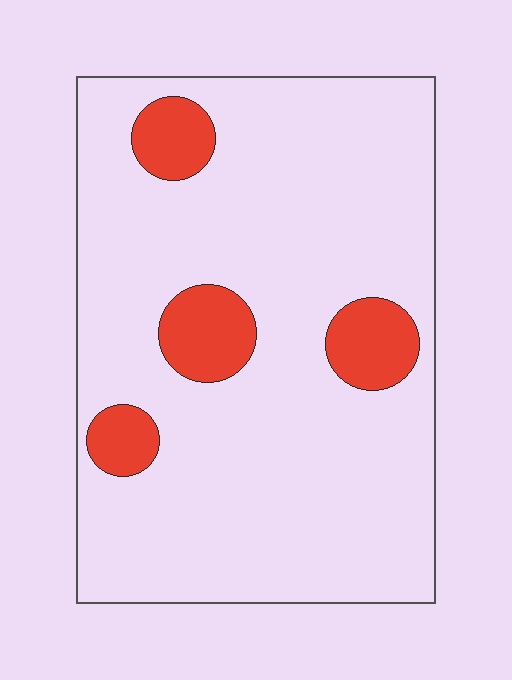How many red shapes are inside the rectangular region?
4.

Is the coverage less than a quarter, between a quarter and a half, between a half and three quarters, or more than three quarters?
Less than a quarter.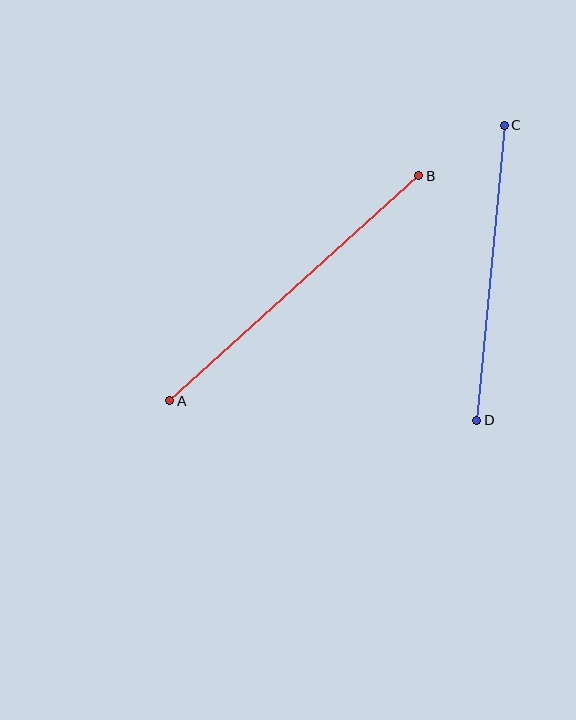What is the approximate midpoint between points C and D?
The midpoint is at approximately (491, 273) pixels.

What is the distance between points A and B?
The distance is approximately 335 pixels.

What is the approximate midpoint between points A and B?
The midpoint is at approximately (294, 288) pixels.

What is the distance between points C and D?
The distance is approximately 296 pixels.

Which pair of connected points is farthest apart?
Points A and B are farthest apart.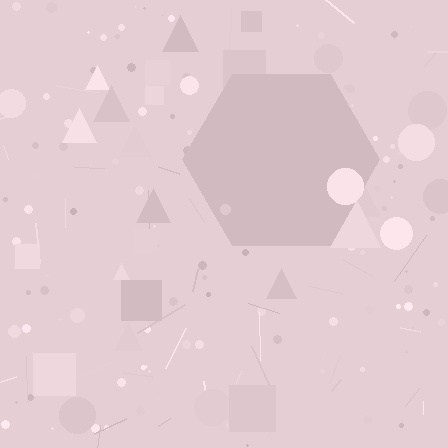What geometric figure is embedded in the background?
A hexagon is embedded in the background.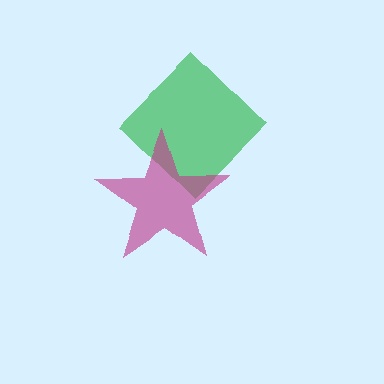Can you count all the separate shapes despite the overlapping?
Yes, there are 2 separate shapes.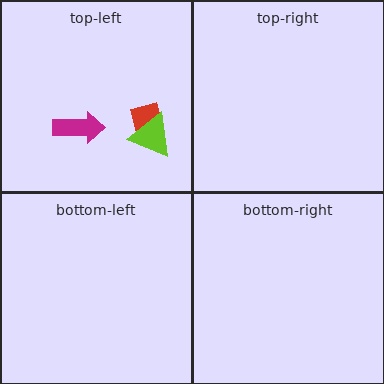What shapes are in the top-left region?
The magenta arrow, the red diamond, the lime triangle.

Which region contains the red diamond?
The top-left region.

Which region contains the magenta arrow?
The top-left region.